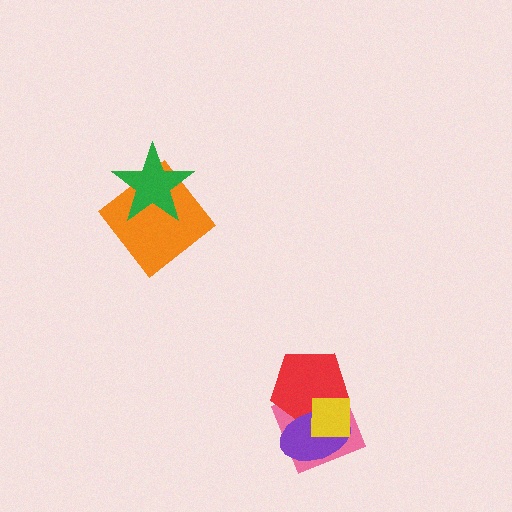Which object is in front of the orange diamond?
The green star is in front of the orange diamond.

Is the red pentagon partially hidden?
Yes, it is partially covered by another shape.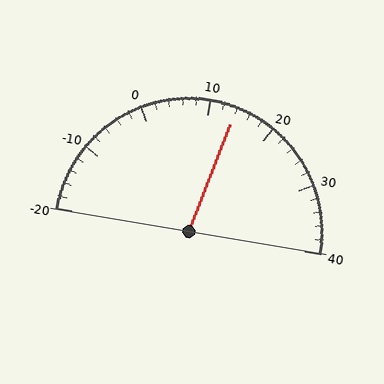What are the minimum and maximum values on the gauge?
The gauge ranges from -20 to 40.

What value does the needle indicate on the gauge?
The needle indicates approximately 14.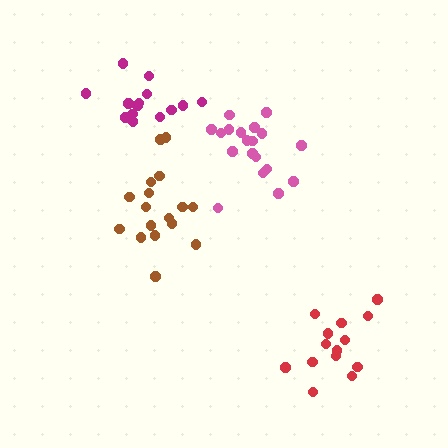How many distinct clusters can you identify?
There are 4 distinct clusters.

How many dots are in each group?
Group 1: 19 dots, Group 2: 17 dots, Group 3: 14 dots, Group 4: 14 dots (64 total).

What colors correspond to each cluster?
The clusters are colored: pink, brown, red, magenta.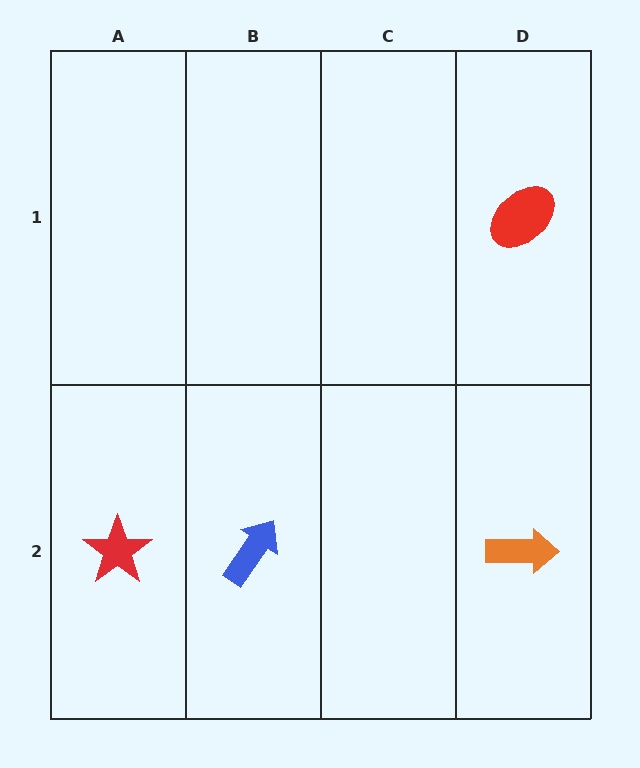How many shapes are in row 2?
3 shapes.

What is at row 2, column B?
A blue arrow.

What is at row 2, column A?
A red star.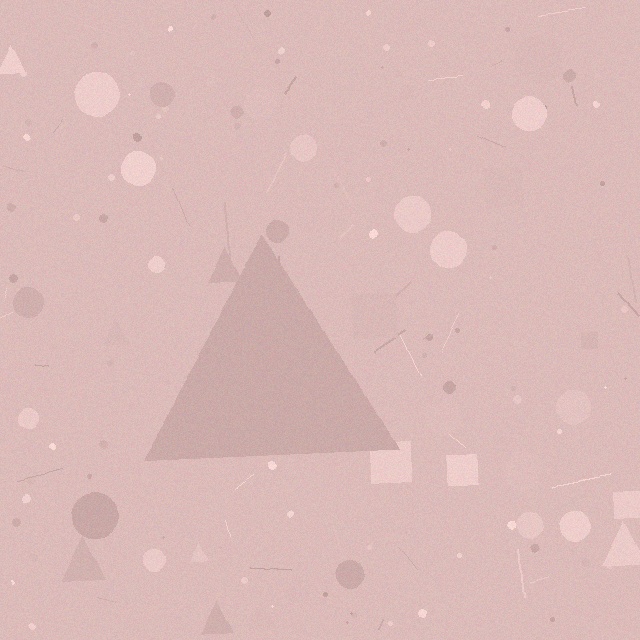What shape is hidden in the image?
A triangle is hidden in the image.